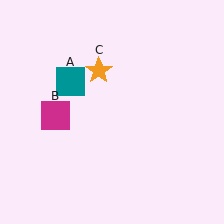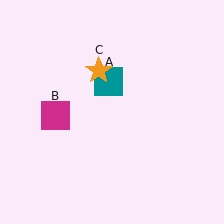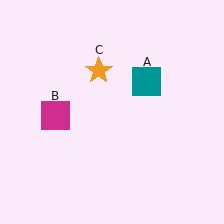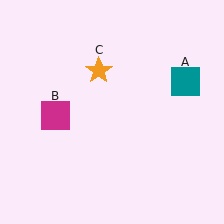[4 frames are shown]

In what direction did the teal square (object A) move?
The teal square (object A) moved right.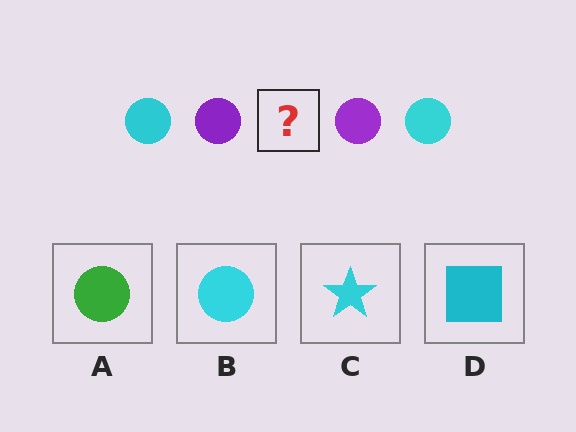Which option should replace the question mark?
Option B.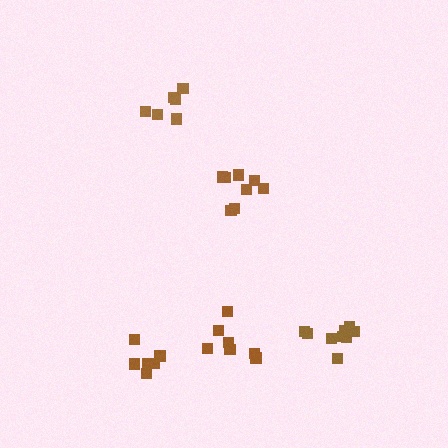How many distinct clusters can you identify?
There are 5 distinct clusters.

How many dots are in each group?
Group 1: 8 dots, Group 2: 9 dots, Group 3: 6 dots, Group 4: 7 dots, Group 5: 6 dots (36 total).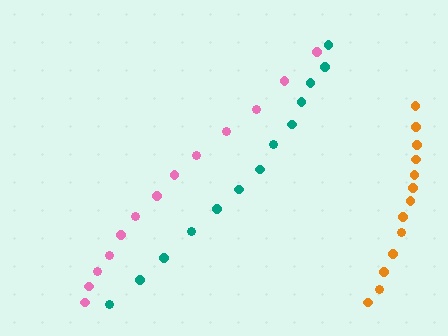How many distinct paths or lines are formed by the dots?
There are 3 distinct paths.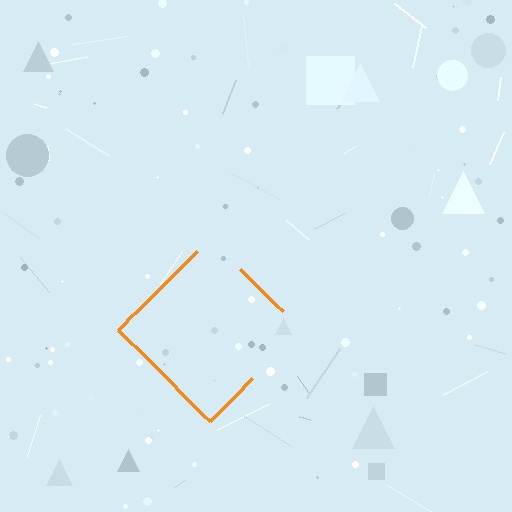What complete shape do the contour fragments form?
The contour fragments form a diamond.